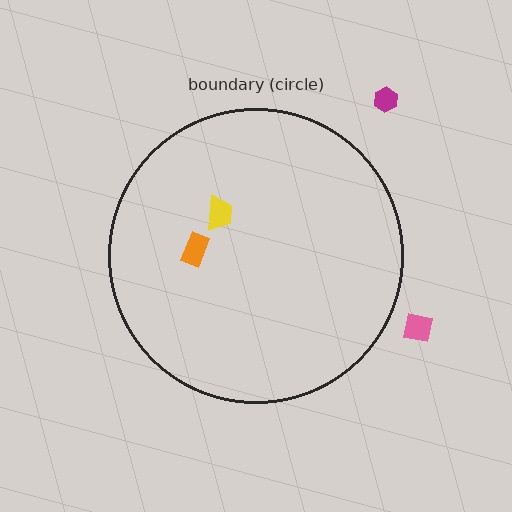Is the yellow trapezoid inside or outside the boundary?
Inside.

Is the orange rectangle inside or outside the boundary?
Inside.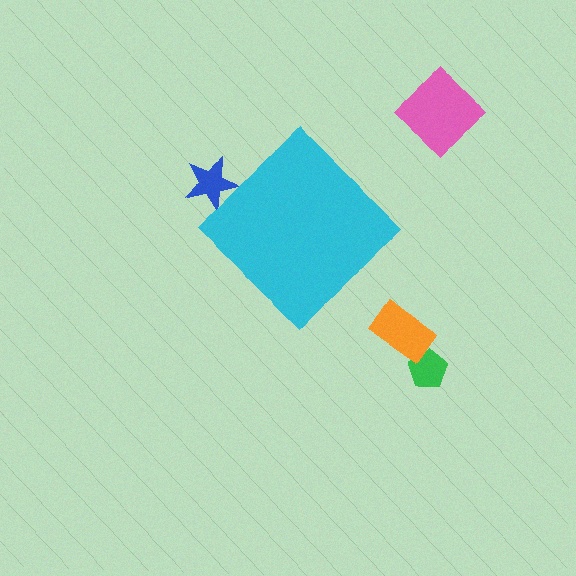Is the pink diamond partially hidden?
No, the pink diamond is fully visible.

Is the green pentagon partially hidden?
No, the green pentagon is fully visible.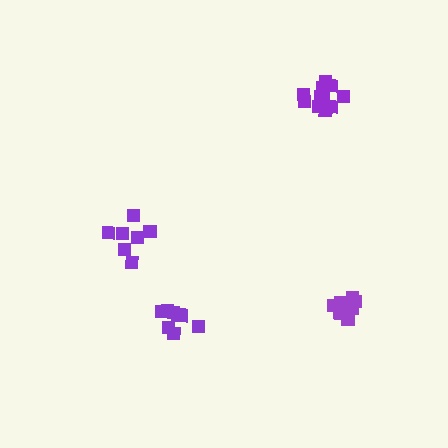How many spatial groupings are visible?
There are 4 spatial groupings.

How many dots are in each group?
Group 1: 7 dots, Group 2: 11 dots, Group 3: 11 dots, Group 4: 8 dots (37 total).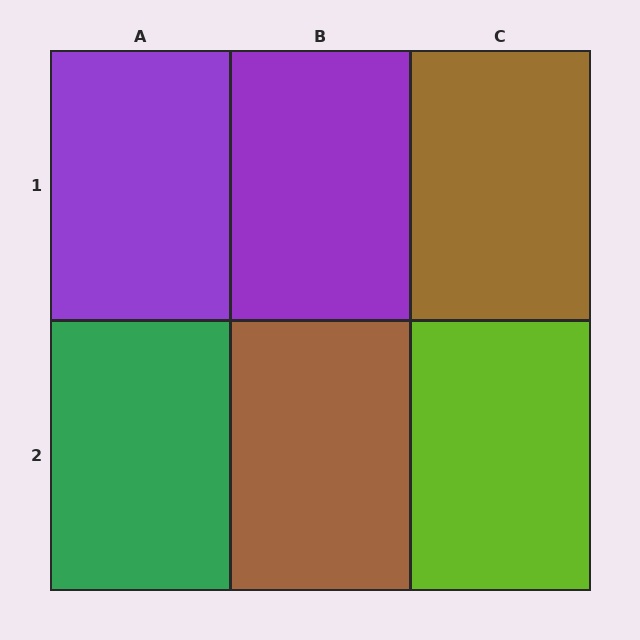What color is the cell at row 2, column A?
Green.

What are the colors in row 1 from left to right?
Purple, purple, brown.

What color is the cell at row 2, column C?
Lime.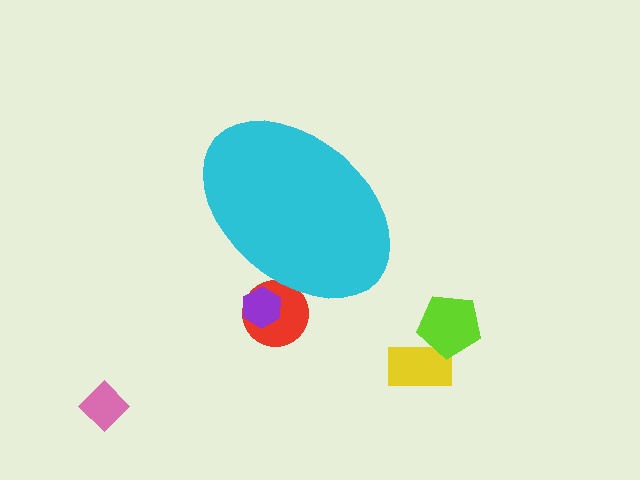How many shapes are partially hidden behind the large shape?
2 shapes are partially hidden.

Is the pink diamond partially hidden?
No, the pink diamond is fully visible.